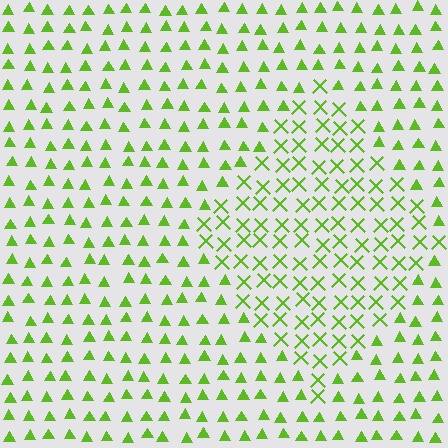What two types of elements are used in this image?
The image uses X marks inside the diamond region and triangles outside it.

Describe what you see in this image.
The image is filled with small lime elements arranged in a uniform grid. A diamond-shaped region contains X marks, while the surrounding area contains triangles. The boundary is defined purely by the change in element shape.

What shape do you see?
I see a diamond.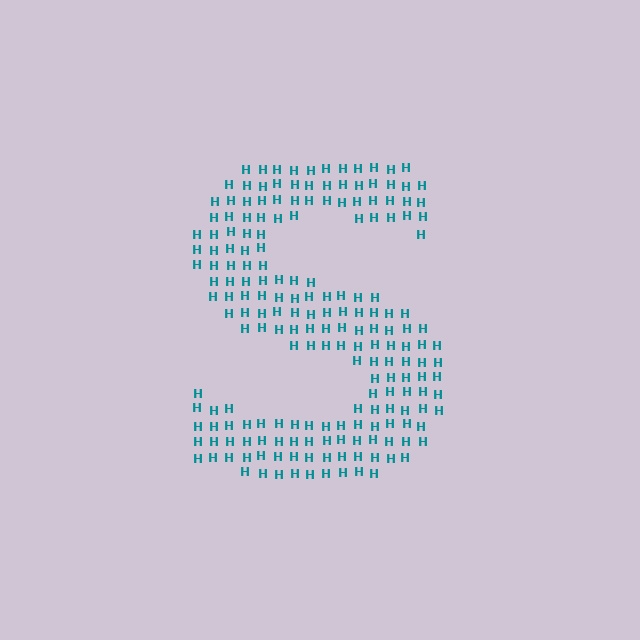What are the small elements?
The small elements are letter H's.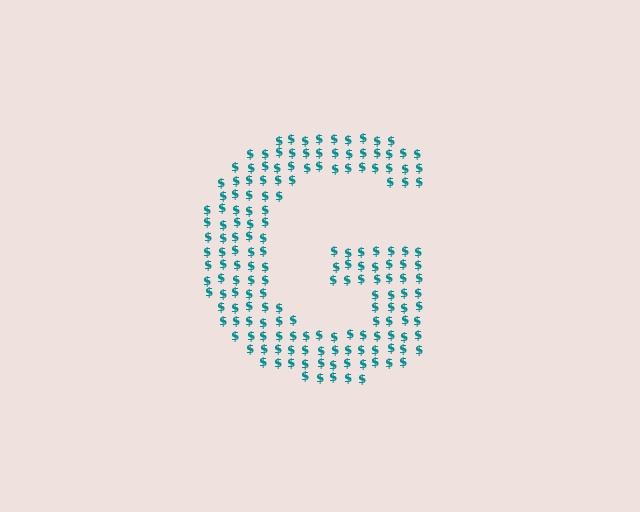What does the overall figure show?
The overall figure shows the letter G.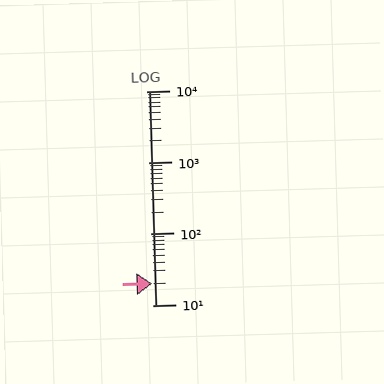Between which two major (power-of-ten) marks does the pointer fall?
The pointer is between 10 and 100.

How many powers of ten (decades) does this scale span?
The scale spans 3 decades, from 10 to 10000.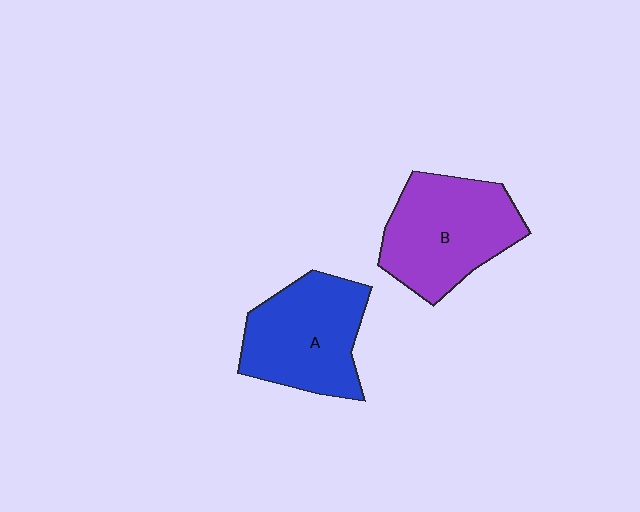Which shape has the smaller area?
Shape A (blue).